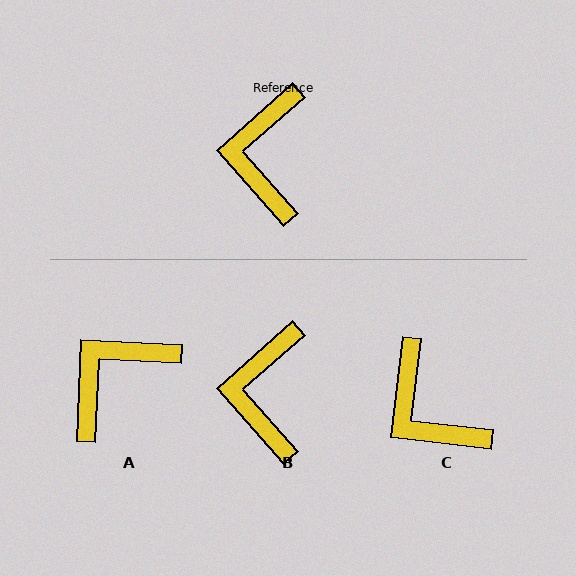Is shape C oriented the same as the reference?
No, it is off by about 42 degrees.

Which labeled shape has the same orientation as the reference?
B.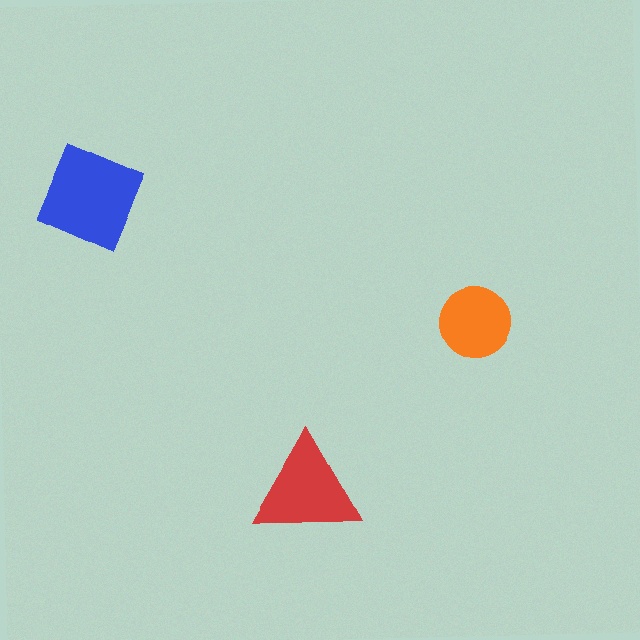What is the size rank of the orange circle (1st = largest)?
3rd.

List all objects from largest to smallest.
The blue diamond, the red triangle, the orange circle.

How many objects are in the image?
There are 3 objects in the image.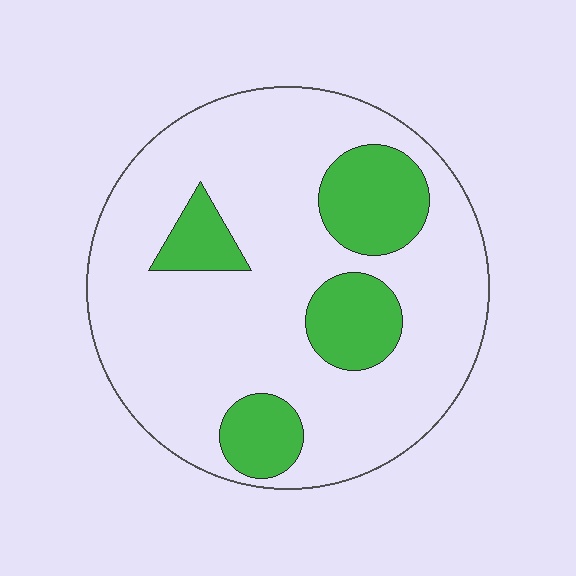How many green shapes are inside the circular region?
4.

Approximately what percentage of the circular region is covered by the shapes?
Approximately 20%.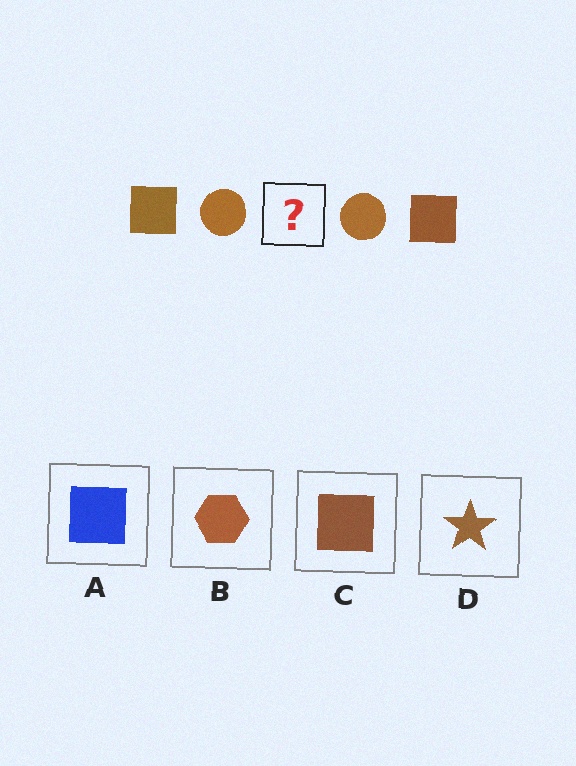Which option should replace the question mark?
Option C.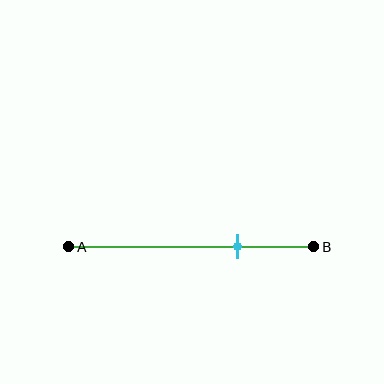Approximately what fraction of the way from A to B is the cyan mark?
The cyan mark is approximately 70% of the way from A to B.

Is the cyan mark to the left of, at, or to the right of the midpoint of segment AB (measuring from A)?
The cyan mark is to the right of the midpoint of segment AB.